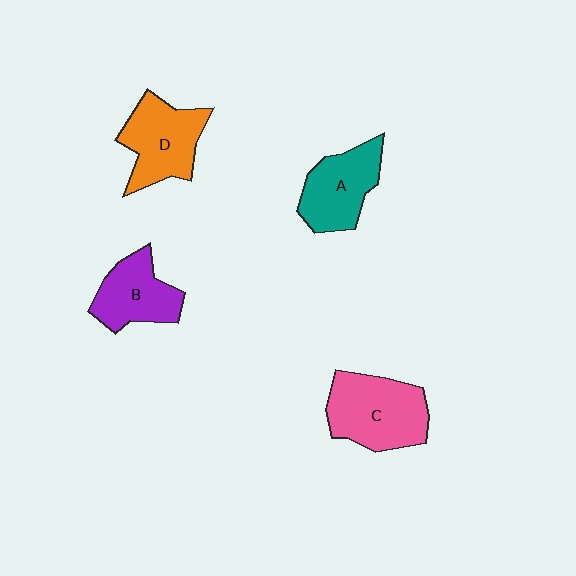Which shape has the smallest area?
Shape B (purple).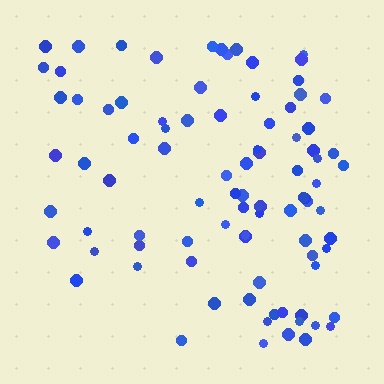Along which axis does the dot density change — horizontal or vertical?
Horizontal.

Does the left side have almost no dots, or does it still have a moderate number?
Still a moderate number, just noticeably fewer than the right.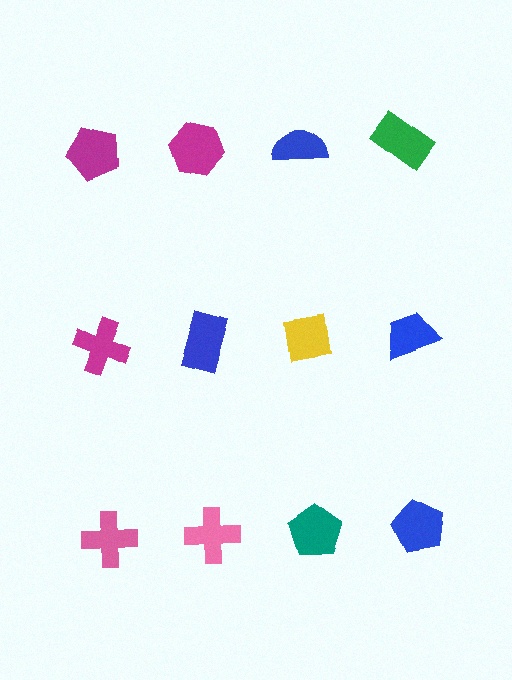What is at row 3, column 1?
A pink cross.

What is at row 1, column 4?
A green rectangle.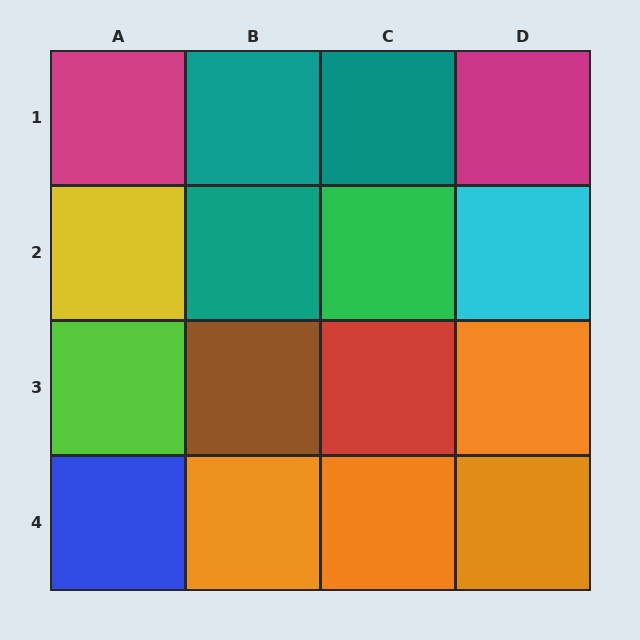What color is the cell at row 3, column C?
Red.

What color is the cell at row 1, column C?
Teal.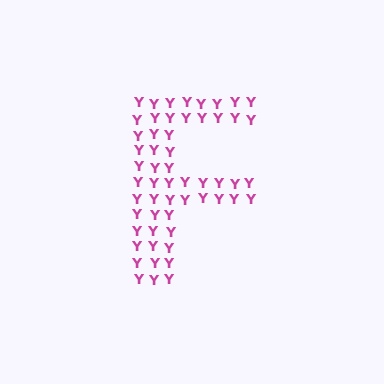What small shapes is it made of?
It is made of small letter Y's.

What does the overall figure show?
The overall figure shows the letter F.